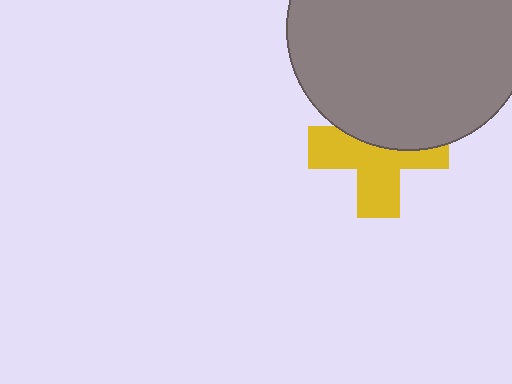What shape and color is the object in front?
The object in front is a gray circle.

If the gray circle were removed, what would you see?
You would see the complete yellow cross.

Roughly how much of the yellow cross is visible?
About half of it is visible (roughly 58%).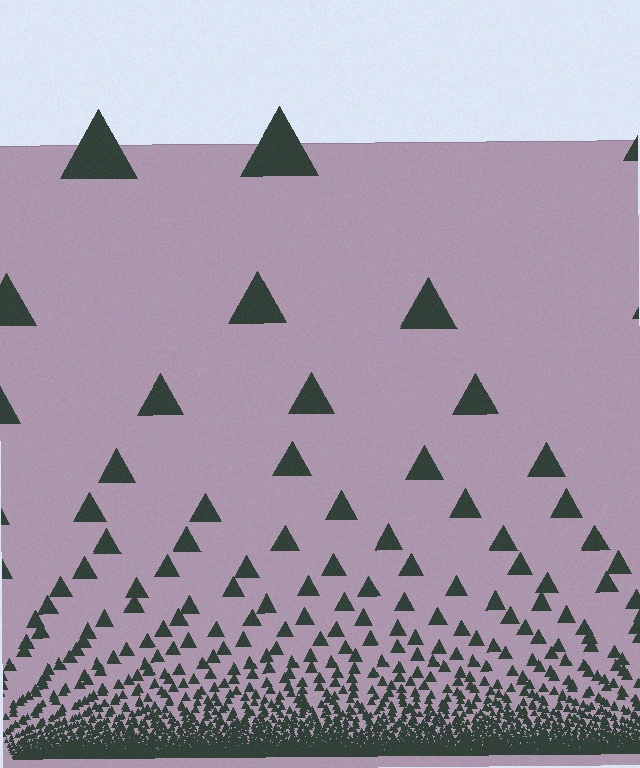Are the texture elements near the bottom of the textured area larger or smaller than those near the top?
Smaller. The gradient is inverted — elements near the bottom are smaller and denser.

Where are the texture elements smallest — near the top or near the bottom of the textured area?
Near the bottom.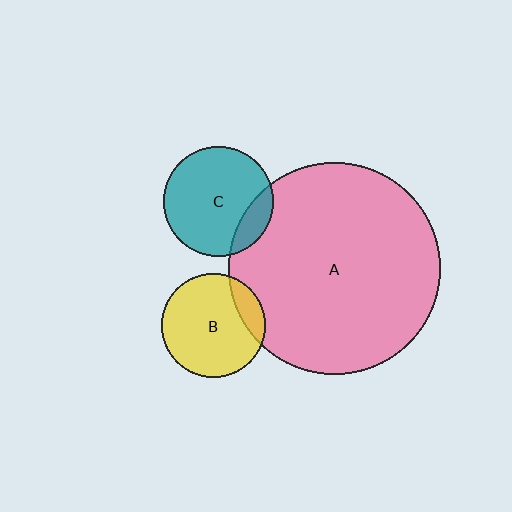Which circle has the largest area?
Circle A (pink).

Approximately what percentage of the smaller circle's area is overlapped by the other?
Approximately 15%.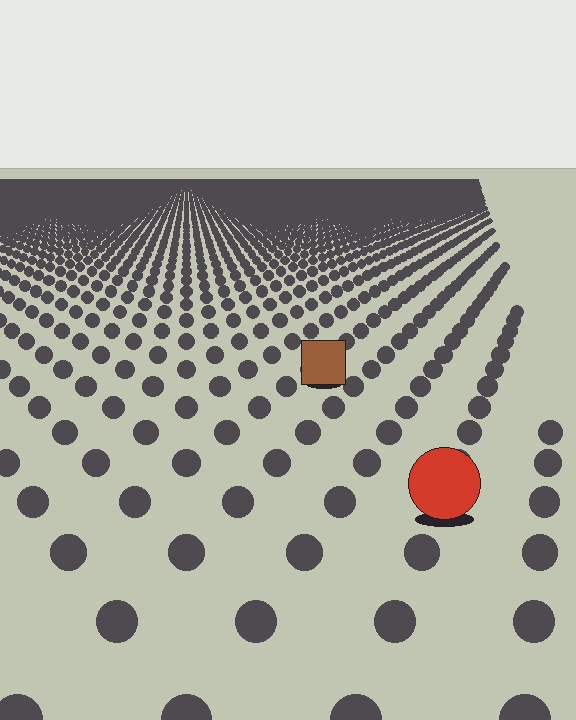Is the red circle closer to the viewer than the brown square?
Yes. The red circle is closer — you can tell from the texture gradient: the ground texture is coarser near it.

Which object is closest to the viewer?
The red circle is closest. The texture marks near it are larger and more spread out.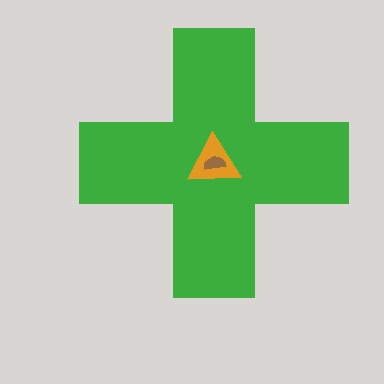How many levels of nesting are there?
3.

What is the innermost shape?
The brown semicircle.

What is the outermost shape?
The green cross.